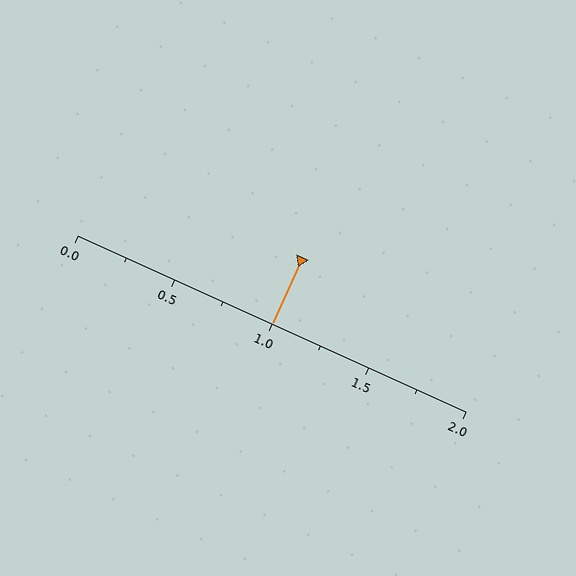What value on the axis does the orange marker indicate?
The marker indicates approximately 1.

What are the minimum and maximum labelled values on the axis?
The axis runs from 0.0 to 2.0.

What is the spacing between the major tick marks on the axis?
The major ticks are spaced 0.5 apart.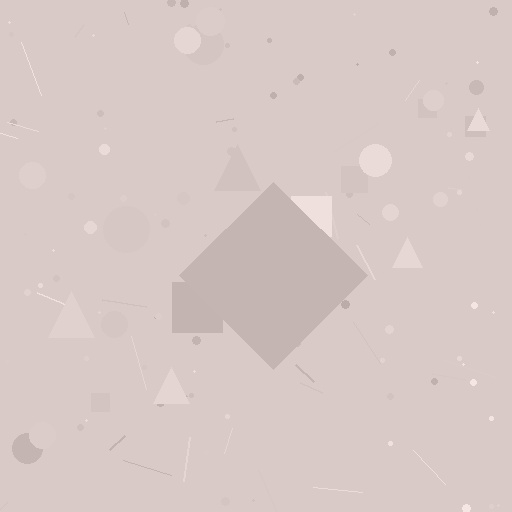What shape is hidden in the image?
A diamond is hidden in the image.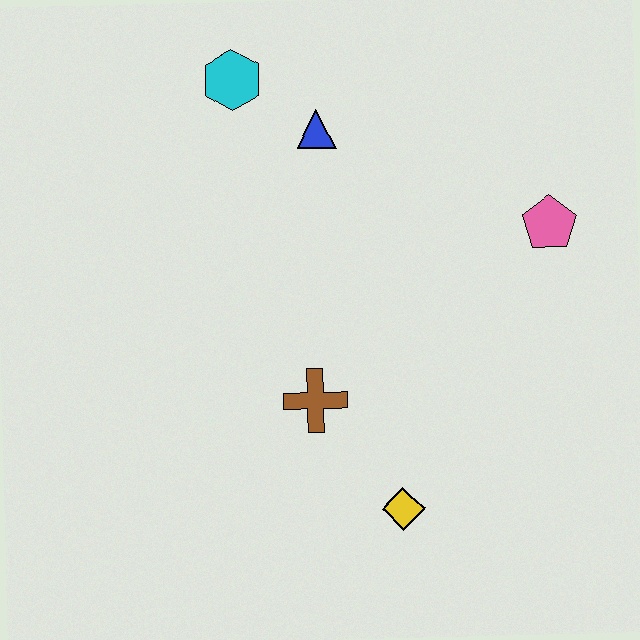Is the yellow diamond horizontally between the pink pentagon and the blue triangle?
Yes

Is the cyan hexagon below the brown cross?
No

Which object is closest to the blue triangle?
The cyan hexagon is closest to the blue triangle.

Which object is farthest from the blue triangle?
The yellow diamond is farthest from the blue triangle.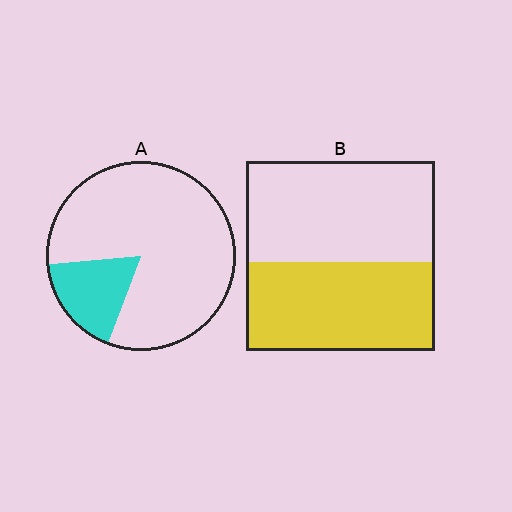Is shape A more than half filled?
No.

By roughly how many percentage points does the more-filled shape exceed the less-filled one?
By roughly 30 percentage points (B over A).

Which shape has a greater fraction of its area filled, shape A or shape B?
Shape B.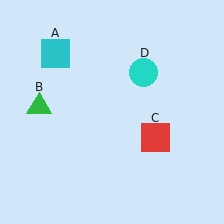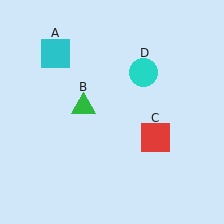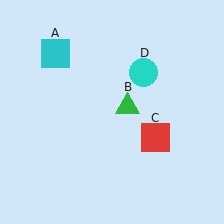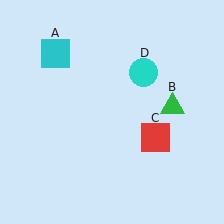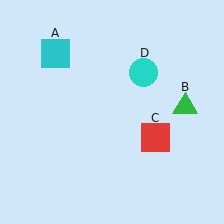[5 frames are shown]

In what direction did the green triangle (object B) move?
The green triangle (object B) moved right.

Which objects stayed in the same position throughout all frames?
Cyan square (object A) and red square (object C) and cyan circle (object D) remained stationary.